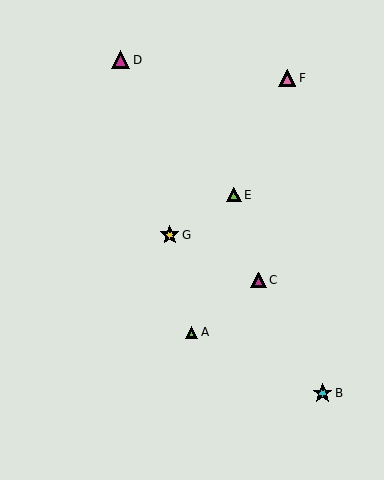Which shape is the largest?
The cyan star (labeled B) is the largest.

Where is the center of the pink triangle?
The center of the pink triangle is at (287, 78).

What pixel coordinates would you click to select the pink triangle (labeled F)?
Click at (287, 78) to select the pink triangle F.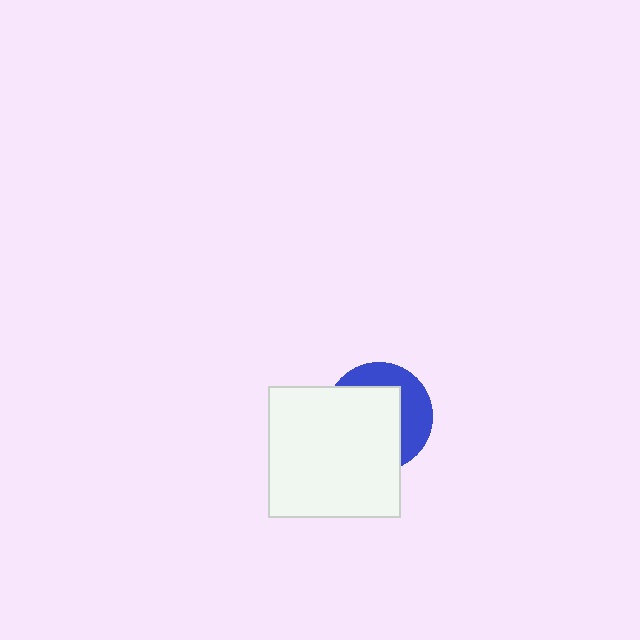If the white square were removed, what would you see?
You would see the complete blue circle.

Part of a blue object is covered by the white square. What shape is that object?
It is a circle.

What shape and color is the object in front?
The object in front is a white square.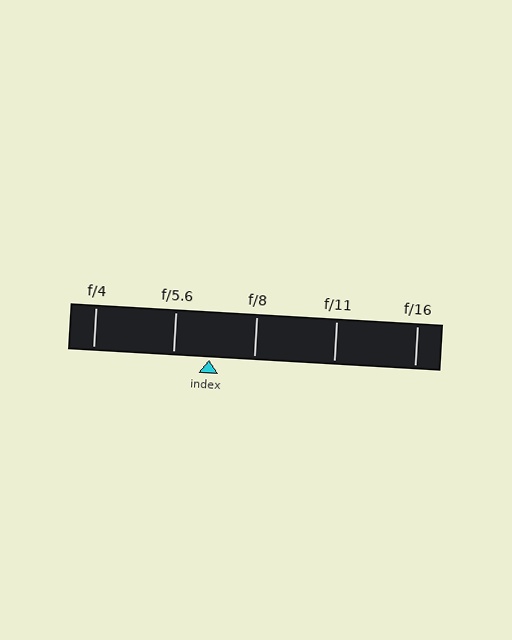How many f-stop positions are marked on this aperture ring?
There are 5 f-stop positions marked.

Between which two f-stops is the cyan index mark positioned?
The index mark is between f/5.6 and f/8.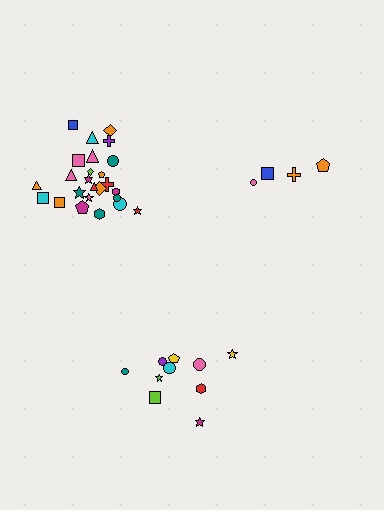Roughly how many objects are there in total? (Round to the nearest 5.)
Roughly 40 objects in total.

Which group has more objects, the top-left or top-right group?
The top-left group.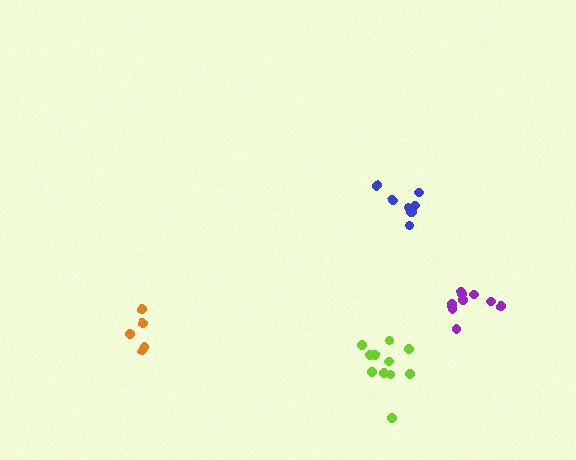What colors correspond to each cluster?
The clusters are colored: blue, orange, purple, lime.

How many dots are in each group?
Group 1: 8 dots, Group 2: 5 dots, Group 3: 10 dots, Group 4: 11 dots (34 total).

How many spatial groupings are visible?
There are 4 spatial groupings.